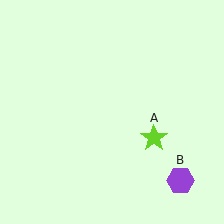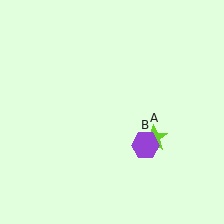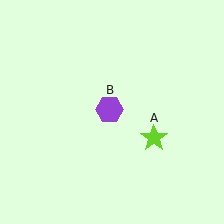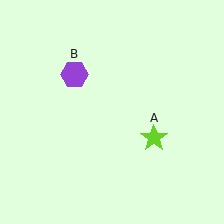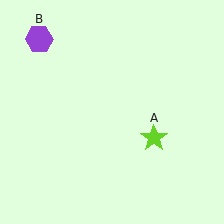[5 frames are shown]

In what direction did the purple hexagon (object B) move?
The purple hexagon (object B) moved up and to the left.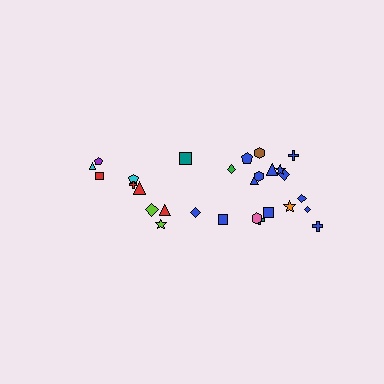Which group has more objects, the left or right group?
The right group.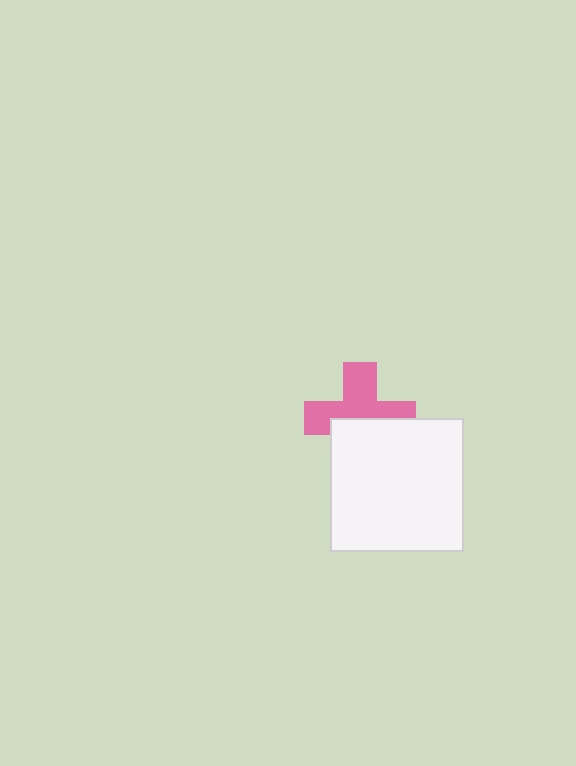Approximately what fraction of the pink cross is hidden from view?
Roughly 44% of the pink cross is hidden behind the white square.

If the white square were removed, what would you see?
You would see the complete pink cross.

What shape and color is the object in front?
The object in front is a white square.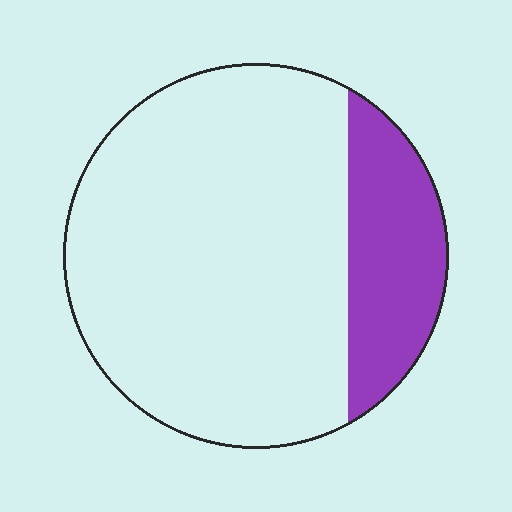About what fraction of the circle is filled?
About one fifth (1/5).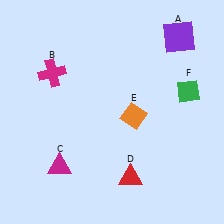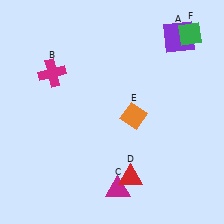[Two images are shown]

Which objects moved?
The objects that moved are: the magenta triangle (C), the green diamond (F).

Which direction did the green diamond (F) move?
The green diamond (F) moved up.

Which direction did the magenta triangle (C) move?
The magenta triangle (C) moved right.